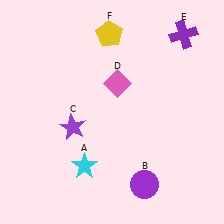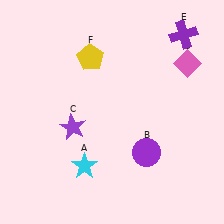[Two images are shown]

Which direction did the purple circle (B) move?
The purple circle (B) moved up.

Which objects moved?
The objects that moved are: the purple circle (B), the pink diamond (D), the yellow pentagon (F).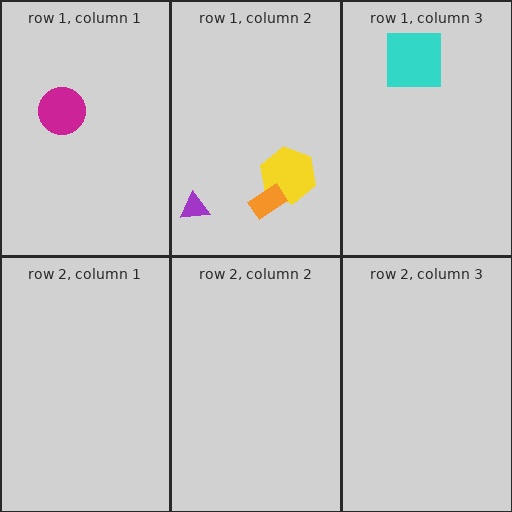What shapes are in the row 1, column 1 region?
The magenta circle.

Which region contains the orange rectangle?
The row 1, column 2 region.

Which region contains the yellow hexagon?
The row 1, column 2 region.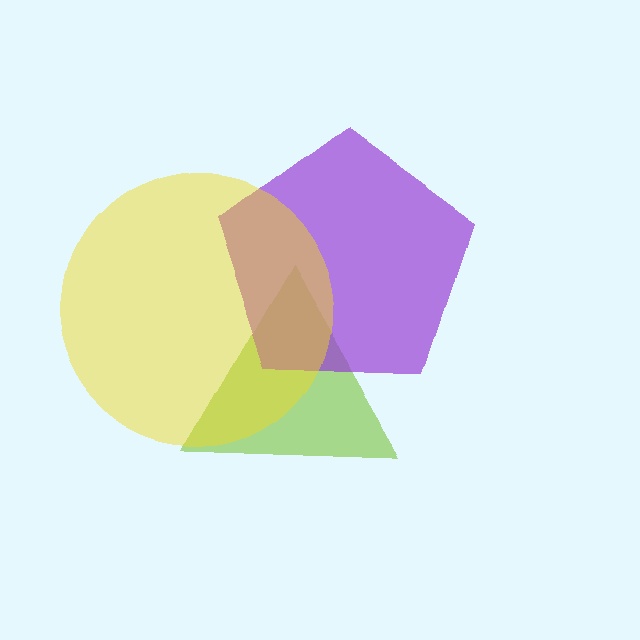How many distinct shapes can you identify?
There are 3 distinct shapes: a lime triangle, a purple pentagon, a yellow circle.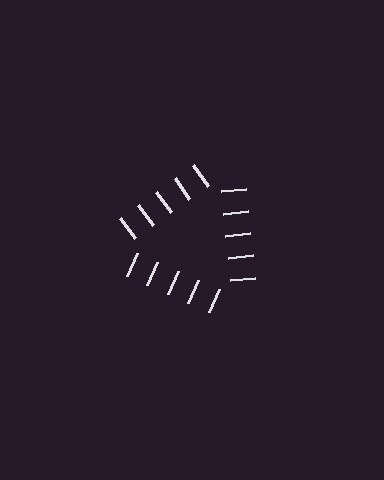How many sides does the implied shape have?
3 sides — the line-ends trace a triangle.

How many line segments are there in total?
15 — 5 along each of the 3 edges.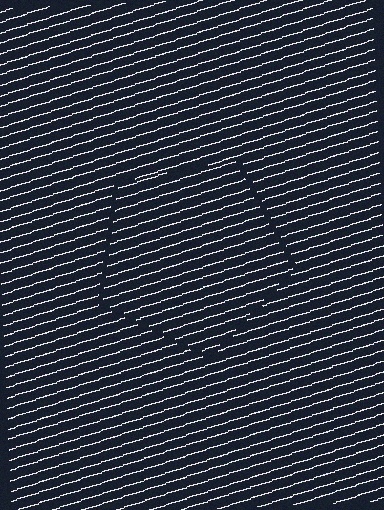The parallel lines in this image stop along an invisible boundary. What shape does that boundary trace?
An illusory pentagon. The interior of the shape contains the same grating, shifted by half a period — the contour is defined by the phase discontinuity where line-ends from the inner and outer gratings abut.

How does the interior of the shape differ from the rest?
The interior of the shape contains the same grating, shifted by half a period — the contour is defined by the phase discontinuity where line-ends from the inner and outer gratings abut.